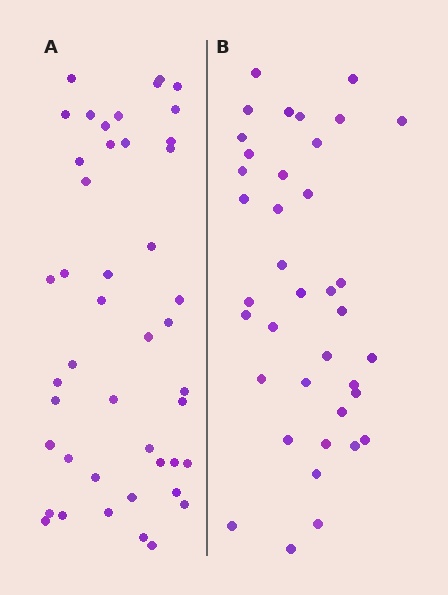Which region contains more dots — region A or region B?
Region A (the left region) has more dots.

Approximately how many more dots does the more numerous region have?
Region A has roughly 8 or so more dots than region B.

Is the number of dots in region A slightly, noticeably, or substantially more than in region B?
Region A has only slightly more — the two regions are fairly close. The ratio is roughly 1.2 to 1.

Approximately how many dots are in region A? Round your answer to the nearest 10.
About 40 dots. (The exact count is 45, which rounds to 40.)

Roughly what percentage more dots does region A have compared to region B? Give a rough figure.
About 20% more.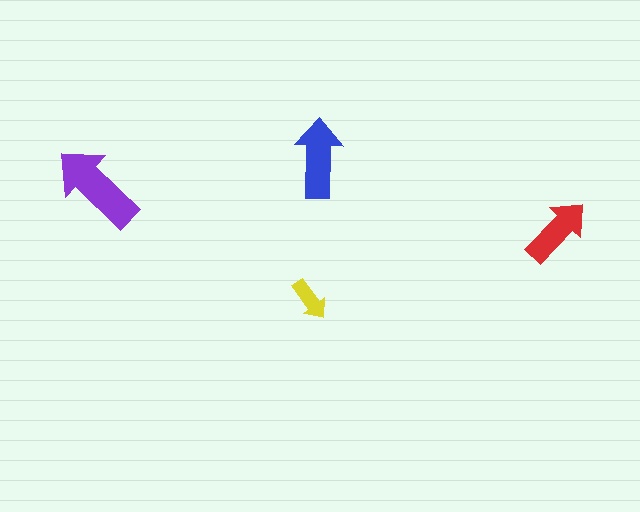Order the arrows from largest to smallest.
the purple one, the blue one, the red one, the yellow one.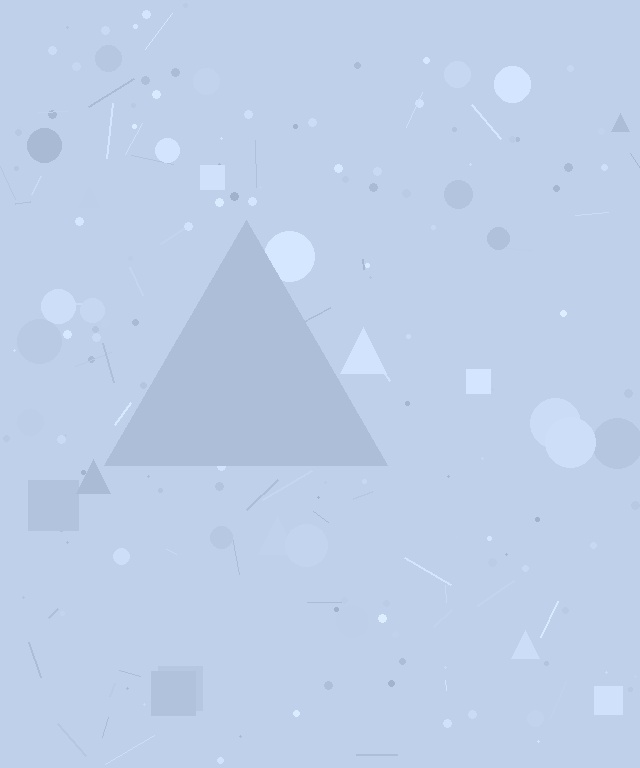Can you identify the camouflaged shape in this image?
The camouflaged shape is a triangle.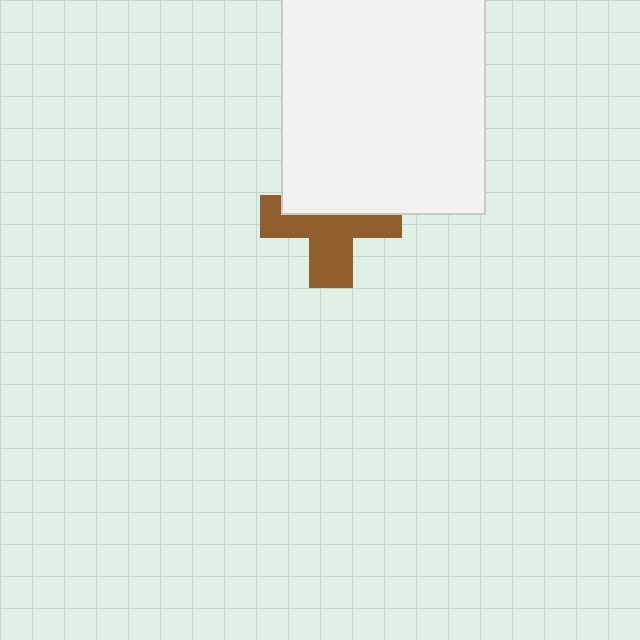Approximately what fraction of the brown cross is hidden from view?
Roughly 44% of the brown cross is hidden behind the white rectangle.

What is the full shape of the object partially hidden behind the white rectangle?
The partially hidden object is a brown cross.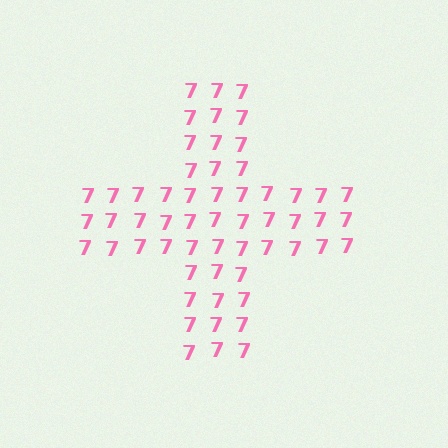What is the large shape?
The large shape is a cross.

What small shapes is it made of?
It is made of small digit 7's.